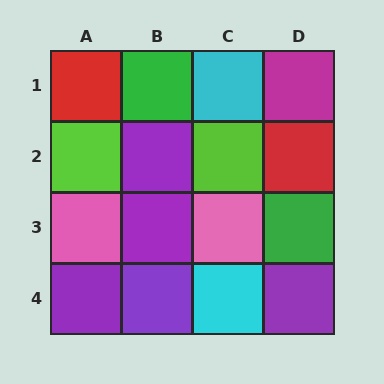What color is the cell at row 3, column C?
Pink.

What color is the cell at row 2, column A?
Lime.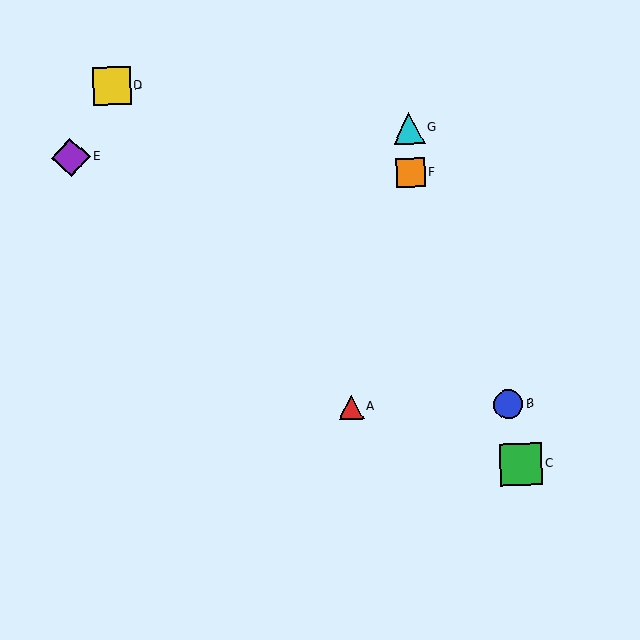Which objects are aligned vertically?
Objects F, G are aligned vertically.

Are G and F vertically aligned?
Yes, both are at x≈409.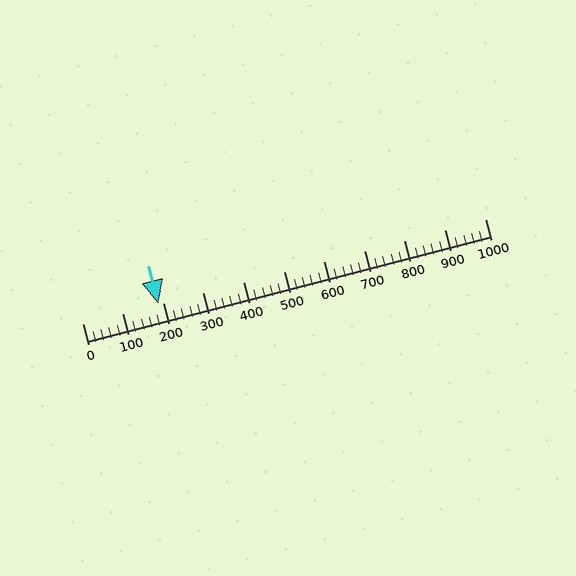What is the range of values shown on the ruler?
The ruler shows values from 0 to 1000.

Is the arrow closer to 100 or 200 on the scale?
The arrow is closer to 200.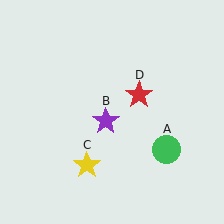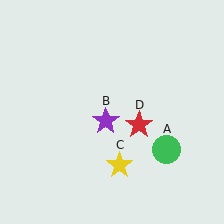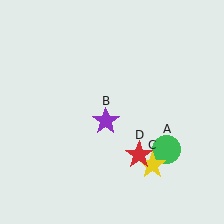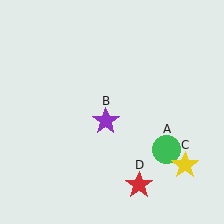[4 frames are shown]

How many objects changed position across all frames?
2 objects changed position: yellow star (object C), red star (object D).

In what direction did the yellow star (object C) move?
The yellow star (object C) moved right.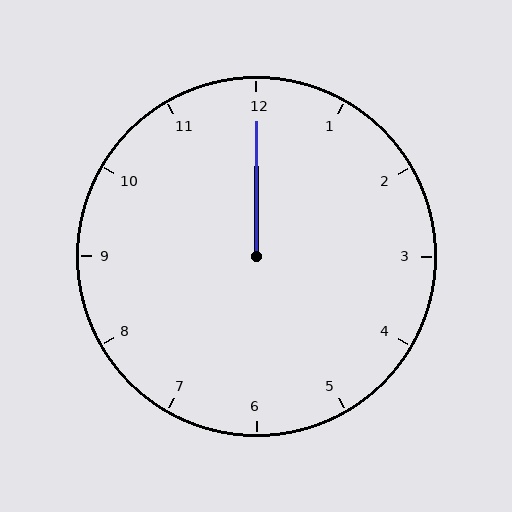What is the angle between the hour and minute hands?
Approximately 0 degrees.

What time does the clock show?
12:00.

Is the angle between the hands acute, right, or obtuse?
It is acute.